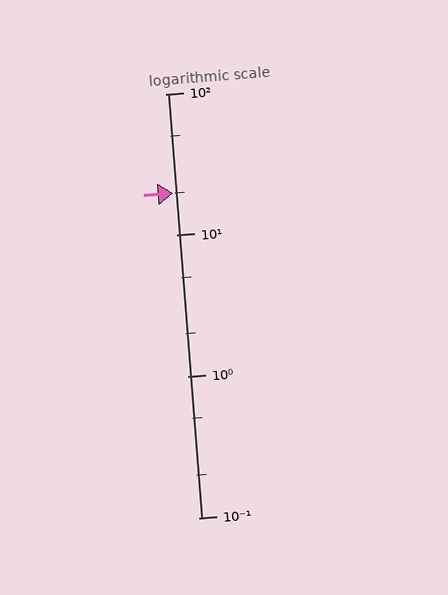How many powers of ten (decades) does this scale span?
The scale spans 3 decades, from 0.1 to 100.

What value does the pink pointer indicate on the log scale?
The pointer indicates approximately 20.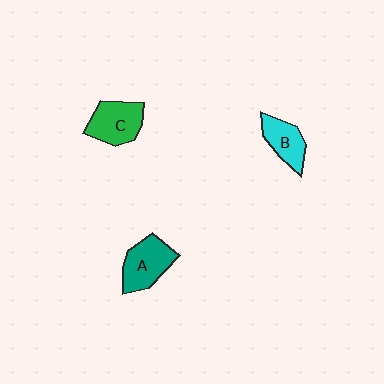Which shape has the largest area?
Shape A (teal).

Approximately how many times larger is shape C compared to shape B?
Approximately 1.3 times.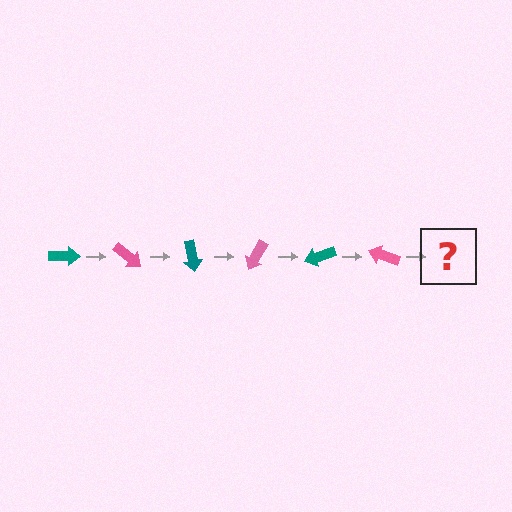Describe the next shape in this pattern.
It should be a teal arrow, rotated 240 degrees from the start.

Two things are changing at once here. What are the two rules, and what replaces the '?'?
The two rules are that it rotates 40 degrees each step and the color cycles through teal and pink. The '?' should be a teal arrow, rotated 240 degrees from the start.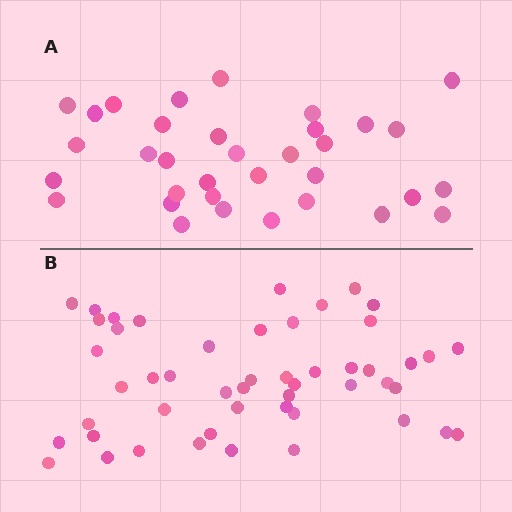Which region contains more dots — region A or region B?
Region B (the bottom region) has more dots.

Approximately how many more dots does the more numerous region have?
Region B has approximately 15 more dots than region A.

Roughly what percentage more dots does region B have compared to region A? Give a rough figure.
About 45% more.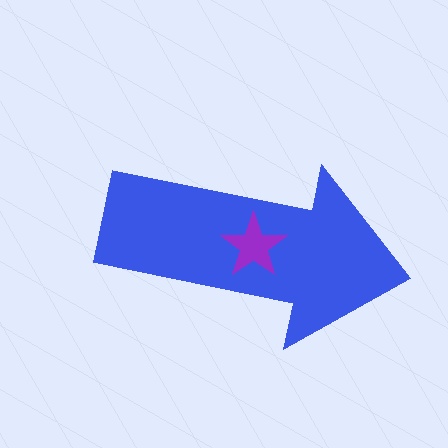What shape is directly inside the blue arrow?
The purple star.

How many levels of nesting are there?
2.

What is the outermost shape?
The blue arrow.